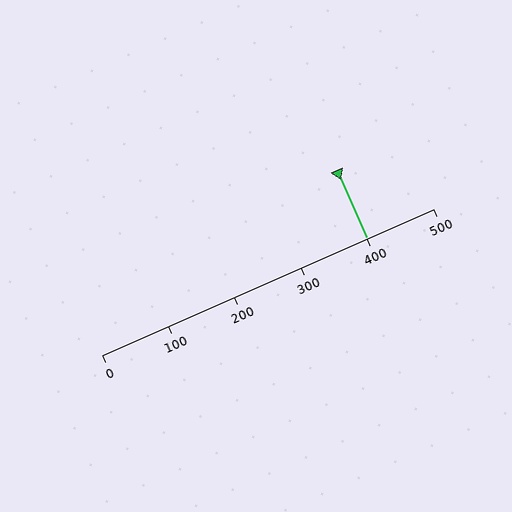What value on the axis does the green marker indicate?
The marker indicates approximately 400.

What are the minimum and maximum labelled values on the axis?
The axis runs from 0 to 500.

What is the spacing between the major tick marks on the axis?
The major ticks are spaced 100 apart.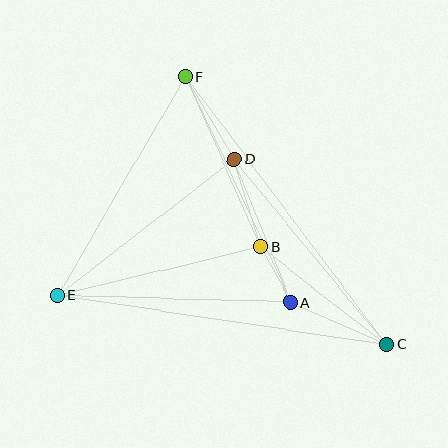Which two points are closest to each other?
Points A and B are closest to each other.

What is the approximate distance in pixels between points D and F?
The distance between D and F is approximately 96 pixels.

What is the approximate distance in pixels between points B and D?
The distance between B and D is approximately 92 pixels.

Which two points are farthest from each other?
Points C and F are farthest from each other.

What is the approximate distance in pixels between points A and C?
The distance between A and C is approximately 105 pixels.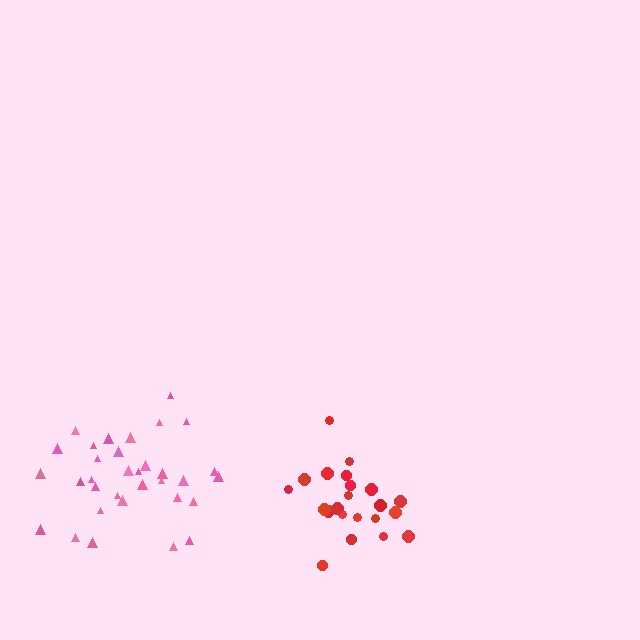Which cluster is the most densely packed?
Red.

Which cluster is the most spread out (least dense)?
Pink.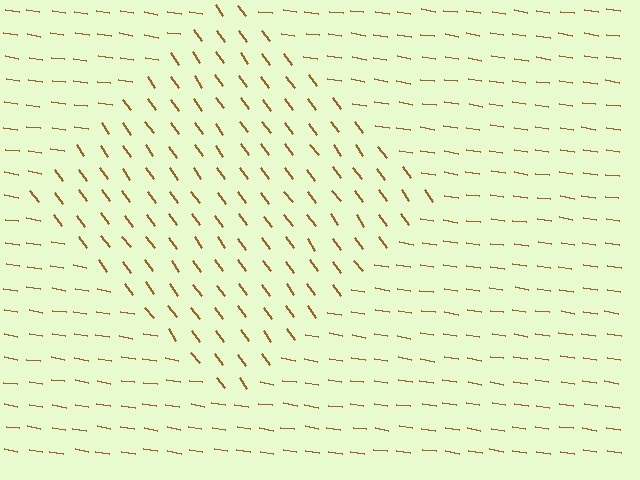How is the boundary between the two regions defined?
The boundary is defined purely by a change in line orientation (approximately 45 degrees difference). All lines are the same color and thickness.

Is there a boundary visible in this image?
Yes, there is a texture boundary formed by a change in line orientation.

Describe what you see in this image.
The image is filled with small brown line segments. A diamond region in the image has lines oriented differently from the surrounding lines, creating a visible texture boundary.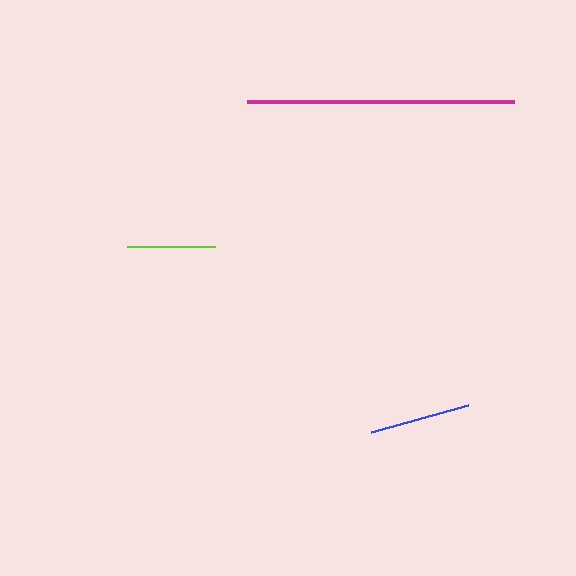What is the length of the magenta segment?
The magenta segment is approximately 266 pixels long.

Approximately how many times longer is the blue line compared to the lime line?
The blue line is approximately 1.1 times the length of the lime line.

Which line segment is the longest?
The magenta line is the longest at approximately 266 pixels.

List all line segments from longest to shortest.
From longest to shortest: magenta, blue, lime.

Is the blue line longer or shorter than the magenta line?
The magenta line is longer than the blue line.